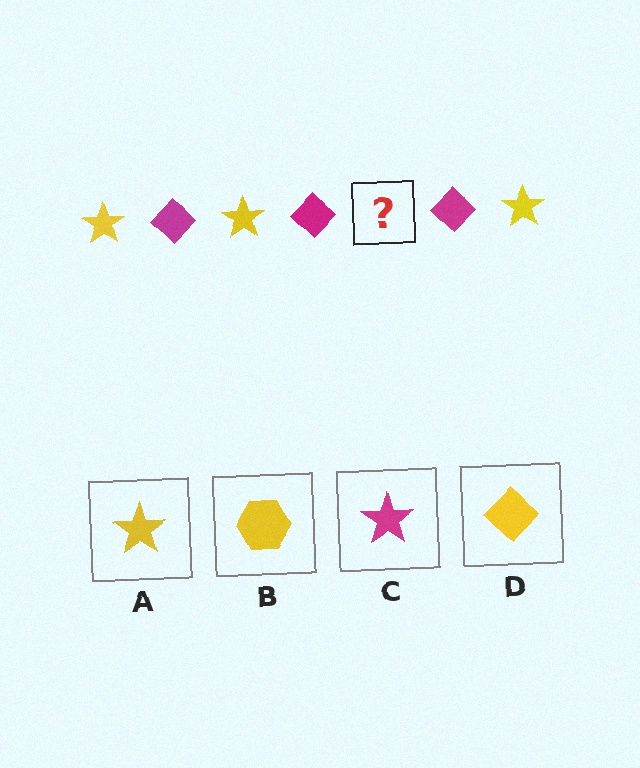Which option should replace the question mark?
Option A.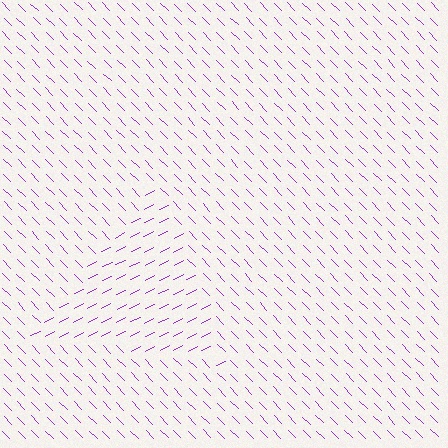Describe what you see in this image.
The image is filled with small purple line segments. A triangle region in the image has lines oriented differently from the surrounding lines, creating a visible texture boundary.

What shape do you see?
I see a triangle.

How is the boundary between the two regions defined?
The boundary is defined purely by a change in line orientation (approximately 72 degrees difference). All lines are the same color and thickness.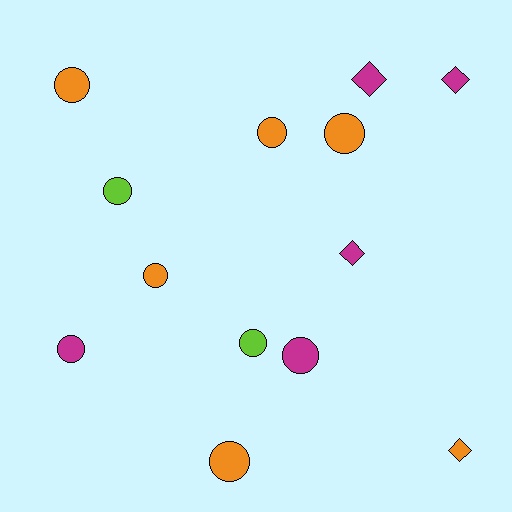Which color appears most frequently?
Orange, with 6 objects.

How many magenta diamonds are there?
There are 3 magenta diamonds.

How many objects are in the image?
There are 13 objects.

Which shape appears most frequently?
Circle, with 9 objects.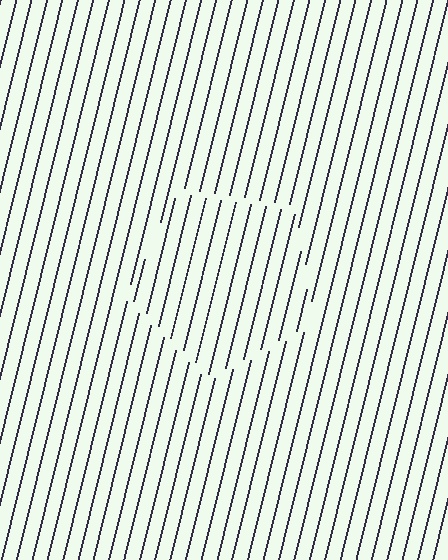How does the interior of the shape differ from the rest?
The interior of the shape contains the same grating, shifted by half a period — the contour is defined by the phase discontinuity where line-ends from the inner and outer gratings abut.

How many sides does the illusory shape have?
5 sides — the line-ends trace a pentagon.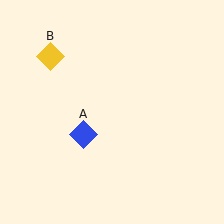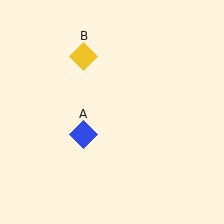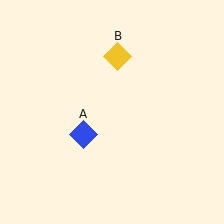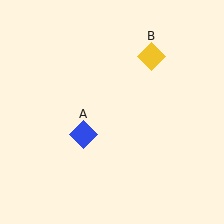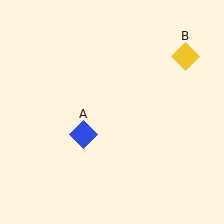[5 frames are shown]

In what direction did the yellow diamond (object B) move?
The yellow diamond (object B) moved right.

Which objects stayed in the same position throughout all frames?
Blue diamond (object A) remained stationary.